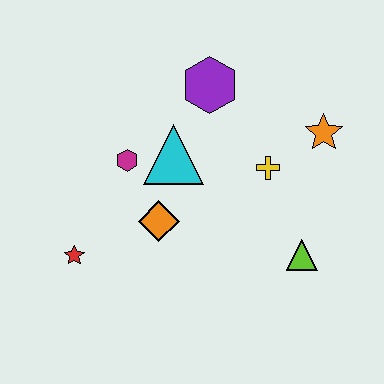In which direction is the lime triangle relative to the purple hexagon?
The lime triangle is below the purple hexagon.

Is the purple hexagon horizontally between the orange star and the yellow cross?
No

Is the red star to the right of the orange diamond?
No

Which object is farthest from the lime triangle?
The red star is farthest from the lime triangle.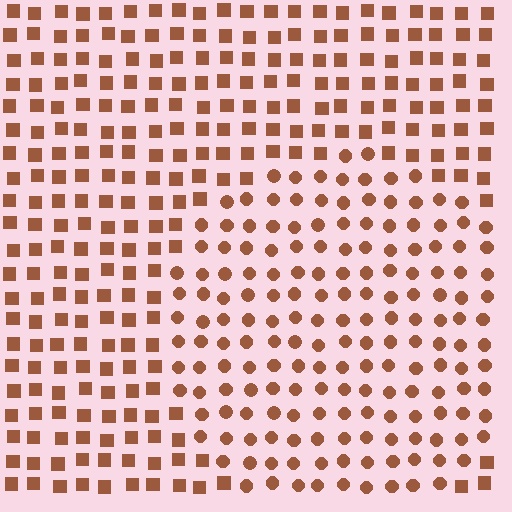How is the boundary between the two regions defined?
The boundary is defined by a change in element shape: circles inside vs. squares outside. All elements share the same color and spacing.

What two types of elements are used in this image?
The image uses circles inside the circle region and squares outside it.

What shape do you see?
I see a circle.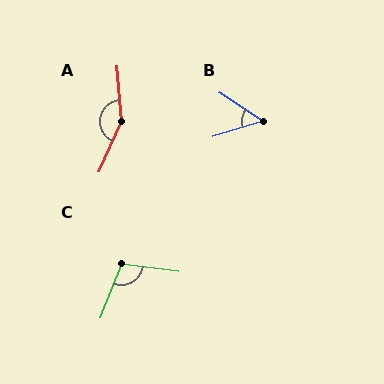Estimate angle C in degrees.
Approximately 104 degrees.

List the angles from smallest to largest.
B (51°), C (104°), A (151°).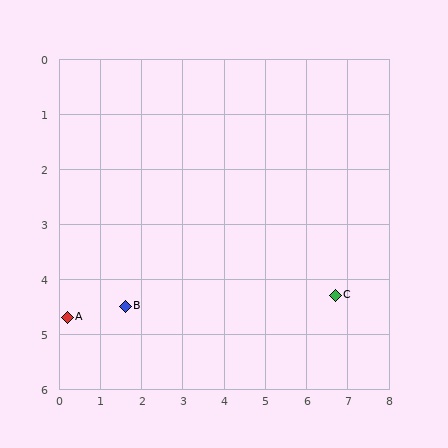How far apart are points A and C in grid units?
Points A and C are about 6.5 grid units apart.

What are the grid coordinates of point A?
Point A is at approximately (0.2, 4.7).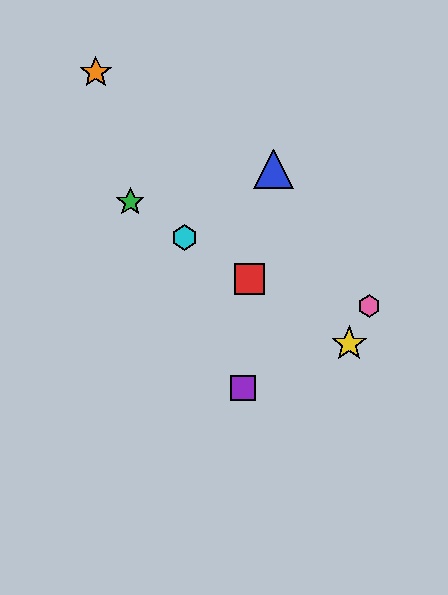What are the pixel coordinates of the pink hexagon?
The pink hexagon is at (369, 306).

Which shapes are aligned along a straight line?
The red square, the green star, the yellow star, the cyan hexagon are aligned along a straight line.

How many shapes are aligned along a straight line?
4 shapes (the red square, the green star, the yellow star, the cyan hexagon) are aligned along a straight line.